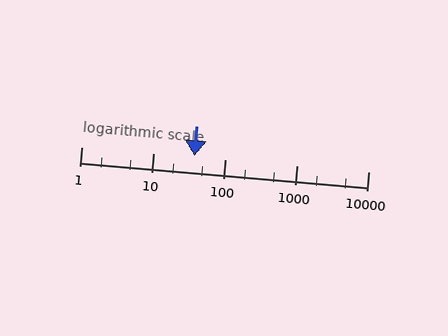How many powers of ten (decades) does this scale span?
The scale spans 4 decades, from 1 to 10000.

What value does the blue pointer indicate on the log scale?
The pointer indicates approximately 38.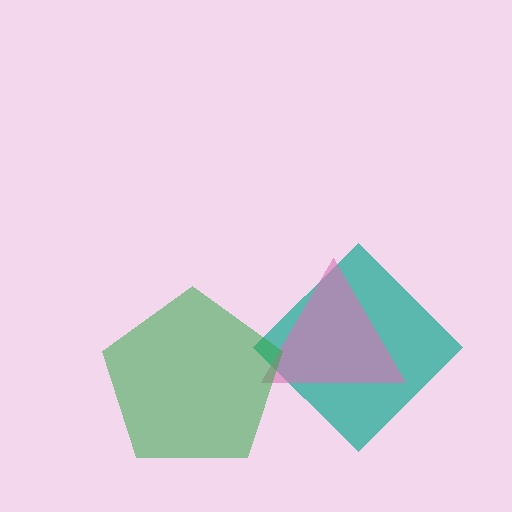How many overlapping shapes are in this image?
There are 3 overlapping shapes in the image.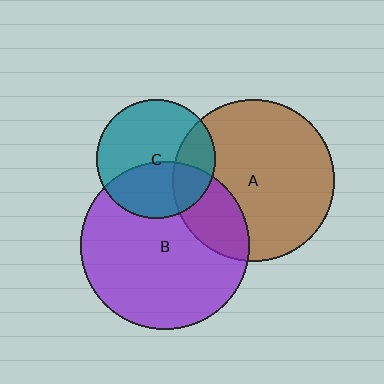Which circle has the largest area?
Circle B (purple).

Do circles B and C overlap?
Yes.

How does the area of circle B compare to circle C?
Approximately 2.0 times.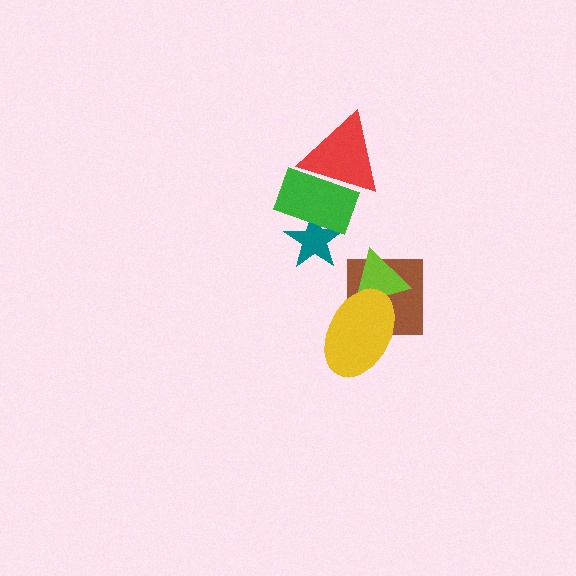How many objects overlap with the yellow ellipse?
2 objects overlap with the yellow ellipse.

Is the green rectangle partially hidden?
Yes, it is partially covered by another shape.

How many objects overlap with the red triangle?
1 object overlaps with the red triangle.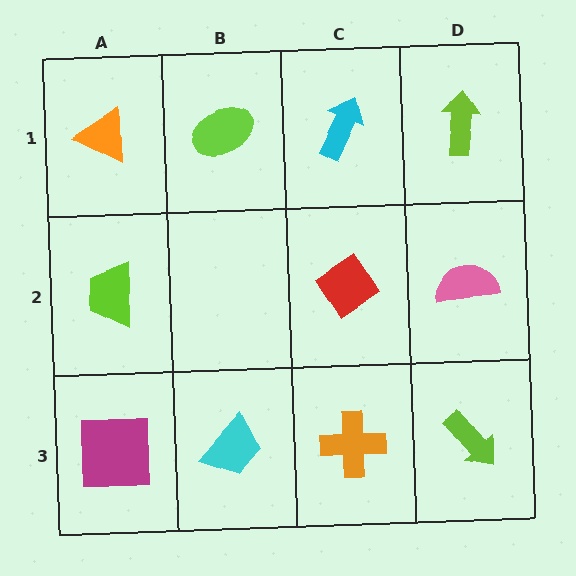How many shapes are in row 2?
3 shapes.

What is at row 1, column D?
A lime arrow.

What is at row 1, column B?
A lime ellipse.